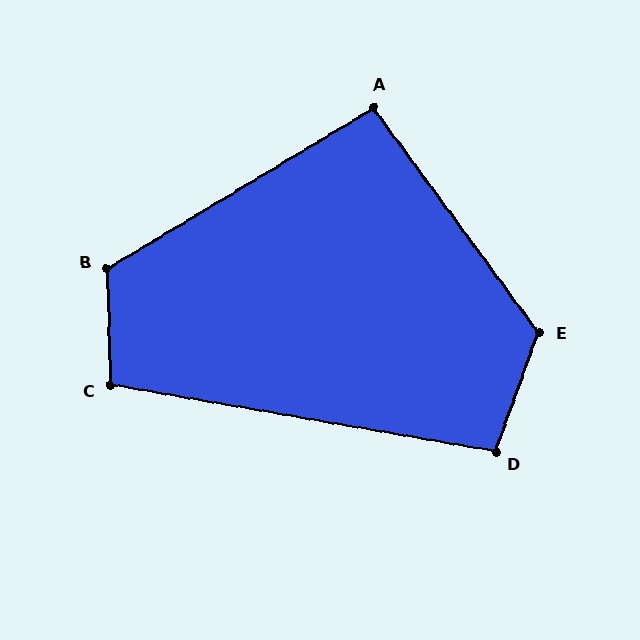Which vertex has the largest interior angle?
E, at approximately 124 degrees.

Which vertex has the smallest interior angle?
A, at approximately 95 degrees.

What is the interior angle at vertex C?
Approximately 102 degrees (obtuse).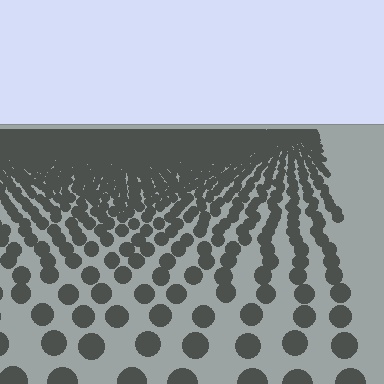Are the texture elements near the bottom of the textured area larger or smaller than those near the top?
Larger. Near the bottom, elements are closer to the viewer and appear at a bigger on-screen size.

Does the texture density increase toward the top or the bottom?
Density increases toward the top.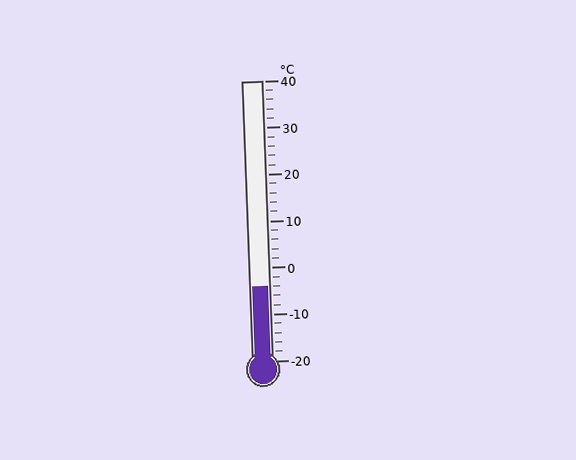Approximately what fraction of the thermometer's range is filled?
The thermometer is filled to approximately 25% of its range.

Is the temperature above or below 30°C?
The temperature is below 30°C.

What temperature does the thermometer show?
The thermometer shows approximately -4°C.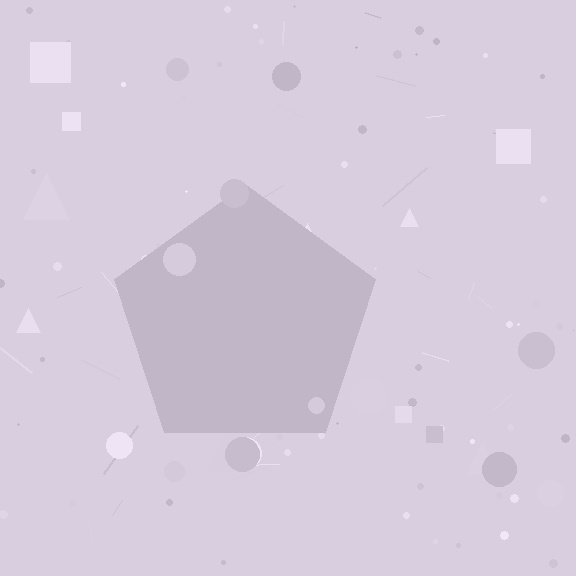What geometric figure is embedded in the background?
A pentagon is embedded in the background.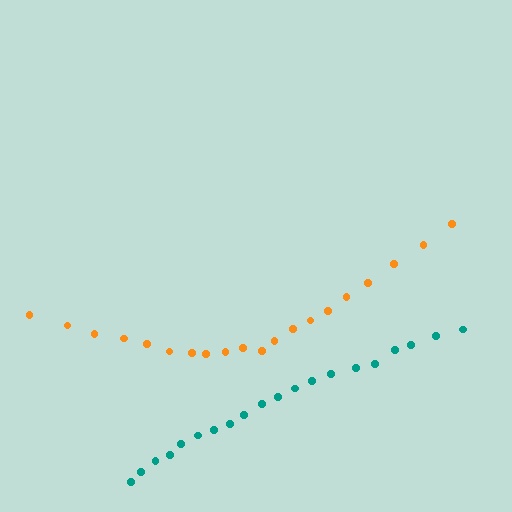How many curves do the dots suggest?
There are 2 distinct paths.